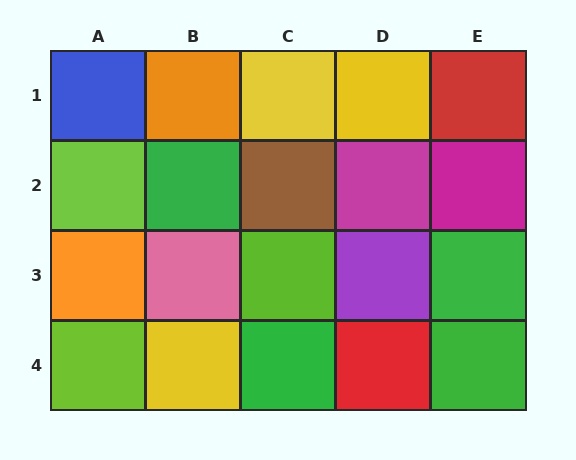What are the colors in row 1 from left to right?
Blue, orange, yellow, yellow, red.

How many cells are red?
2 cells are red.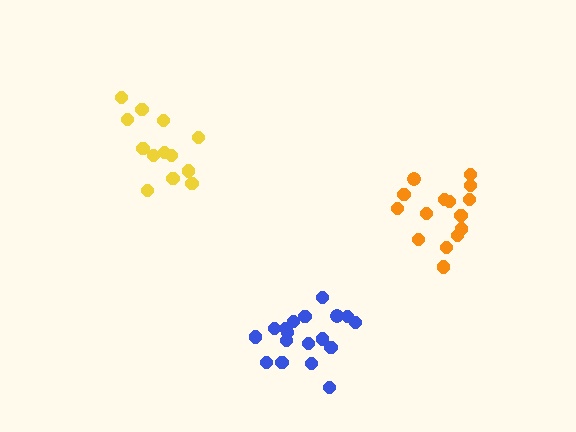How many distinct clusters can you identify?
There are 3 distinct clusters.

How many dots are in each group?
Group 1: 13 dots, Group 2: 15 dots, Group 3: 18 dots (46 total).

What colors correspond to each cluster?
The clusters are colored: yellow, orange, blue.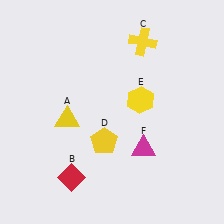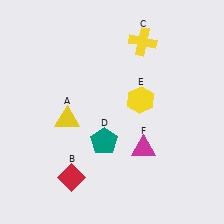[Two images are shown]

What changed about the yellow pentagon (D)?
In Image 1, D is yellow. In Image 2, it changed to teal.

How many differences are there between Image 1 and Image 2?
There is 1 difference between the two images.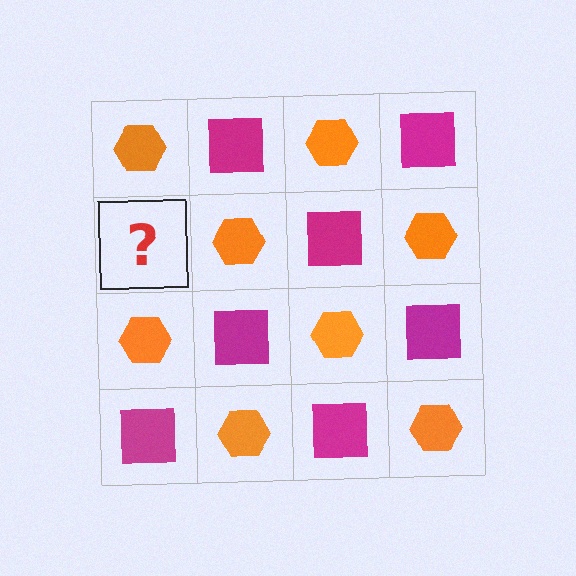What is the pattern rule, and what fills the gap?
The rule is that it alternates orange hexagon and magenta square in a checkerboard pattern. The gap should be filled with a magenta square.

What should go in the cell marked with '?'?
The missing cell should contain a magenta square.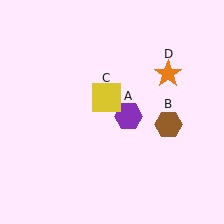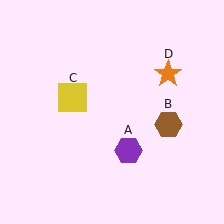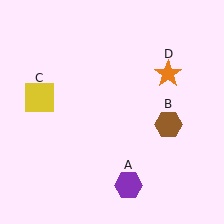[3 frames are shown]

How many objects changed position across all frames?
2 objects changed position: purple hexagon (object A), yellow square (object C).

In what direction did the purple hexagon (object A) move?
The purple hexagon (object A) moved down.